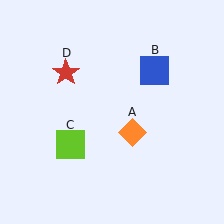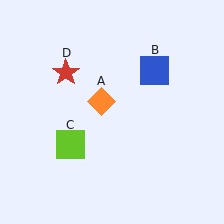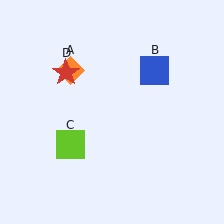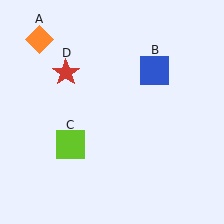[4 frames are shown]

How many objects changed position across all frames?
1 object changed position: orange diamond (object A).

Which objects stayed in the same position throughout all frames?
Blue square (object B) and lime square (object C) and red star (object D) remained stationary.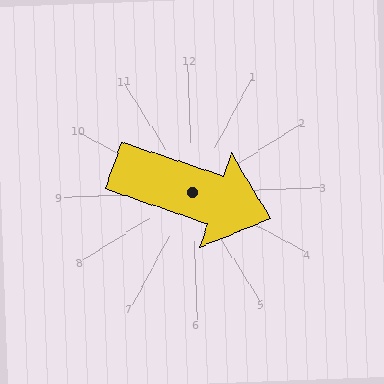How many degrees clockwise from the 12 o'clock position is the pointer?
Approximately 111 degrees.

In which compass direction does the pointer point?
East.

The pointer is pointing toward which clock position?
Roughly 4 o'clock.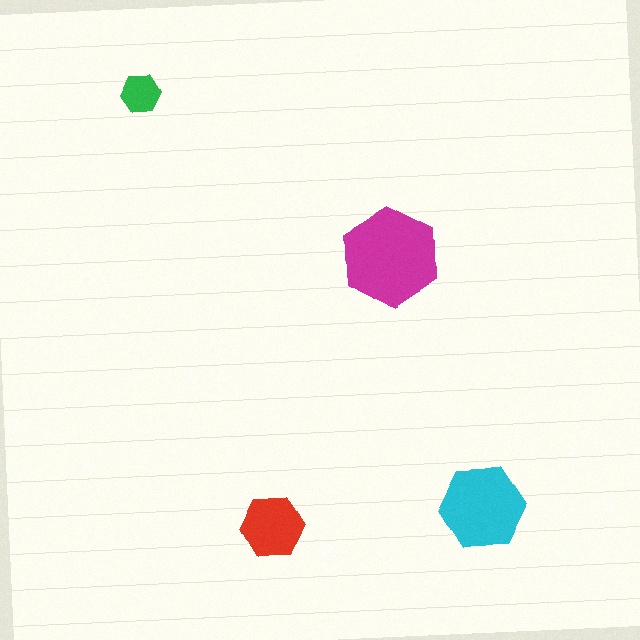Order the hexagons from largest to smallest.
the magenta one, the cyan one, the red one, the green one.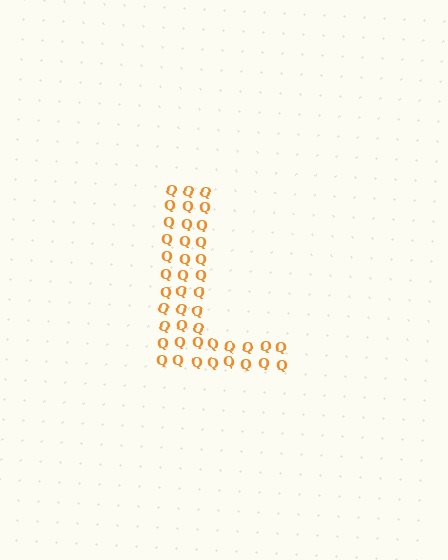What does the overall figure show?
The overall figure shows the letter L.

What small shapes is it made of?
It is made of small letter Q's.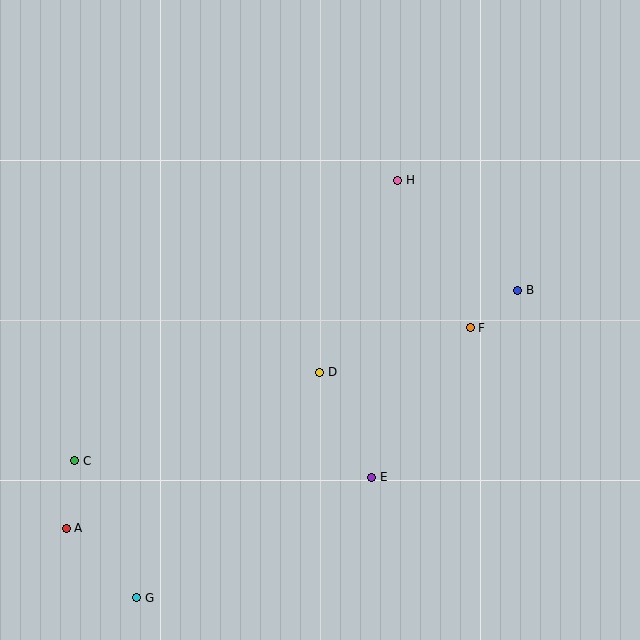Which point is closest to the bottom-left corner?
Point A is closest to the bottom-left corner.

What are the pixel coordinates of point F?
Point F is at (470, 328).